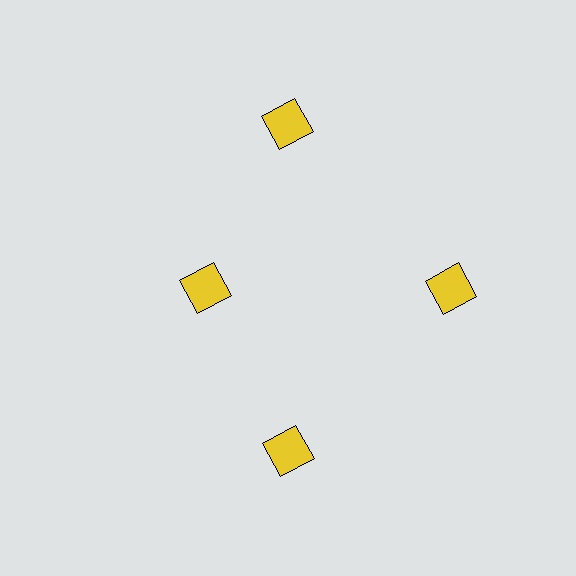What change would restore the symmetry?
The symmetry would be restored by moving it outward, back onto the ring so that all 4 squares sit at equal angles and equal distance from the center.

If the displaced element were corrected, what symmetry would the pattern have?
It would have 4-fold rotational symmetry — the pattern would map onto itself every 90 degrees.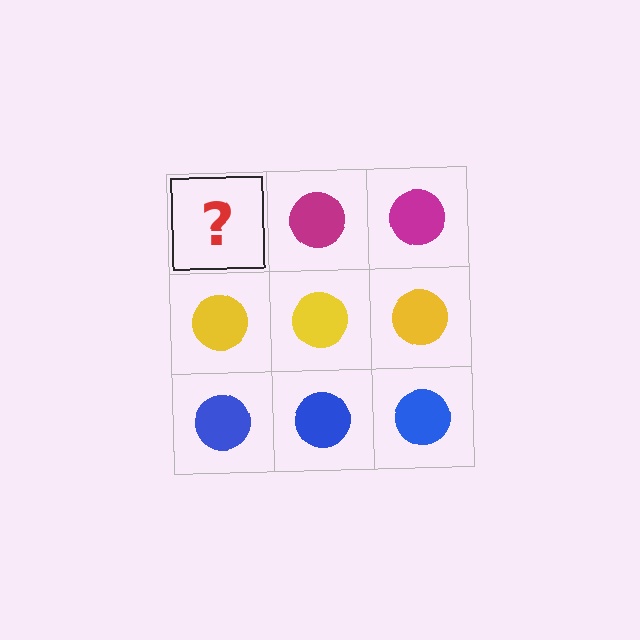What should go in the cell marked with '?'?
The missing cell should contain a magenta circle.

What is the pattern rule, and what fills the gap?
The rule is that each row has a consistent color. The gap should be filled with a magenta circle.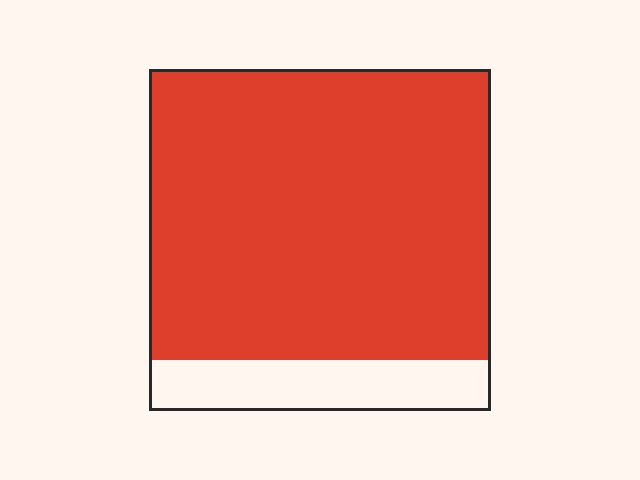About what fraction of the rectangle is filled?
About five sixths (5/6).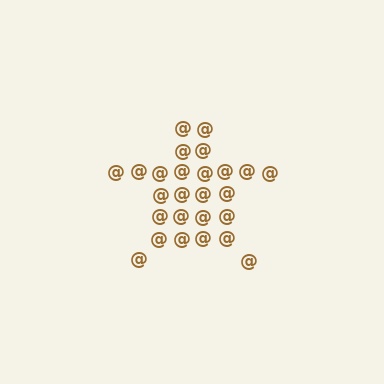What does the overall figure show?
The overall figure shows a star.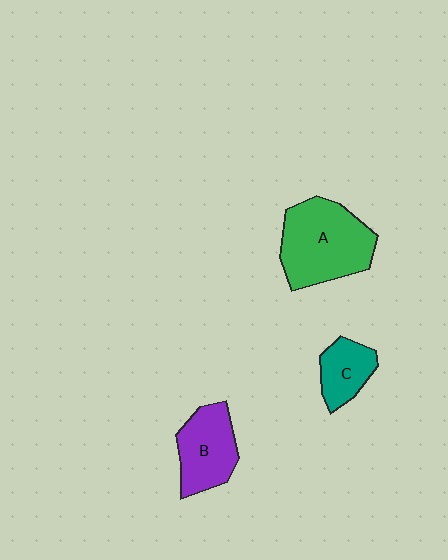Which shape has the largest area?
Shape A (green).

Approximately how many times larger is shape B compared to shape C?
Approximately 1.5 times.